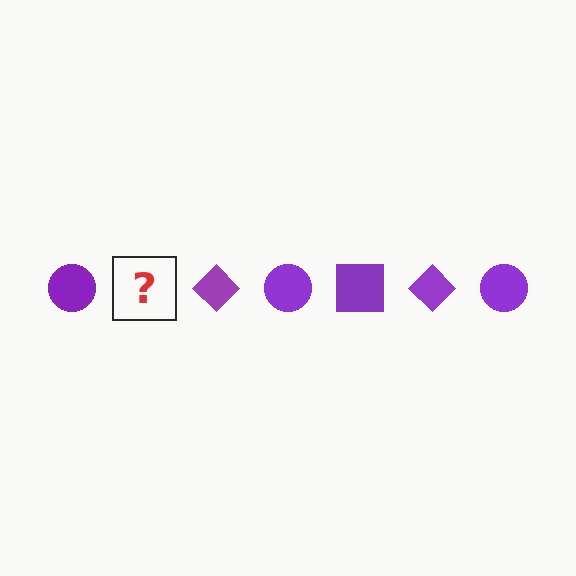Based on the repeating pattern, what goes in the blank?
The blank should be a purple square.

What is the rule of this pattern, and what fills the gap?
The rule is that the pattern cycles through circle, square, diamond shapes in purple. The gap should be filled with a purple square.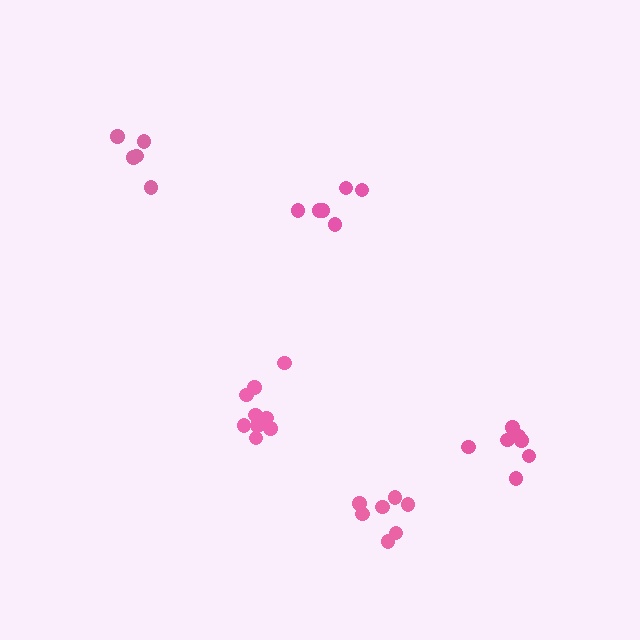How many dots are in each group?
Group 1: 11 dots, Group 2: 6 dots, Group 3: 7 dots, Group 4: 7 dots, Group 5: 5 dots (36 total).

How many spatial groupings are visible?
There are 5 spatial groupings.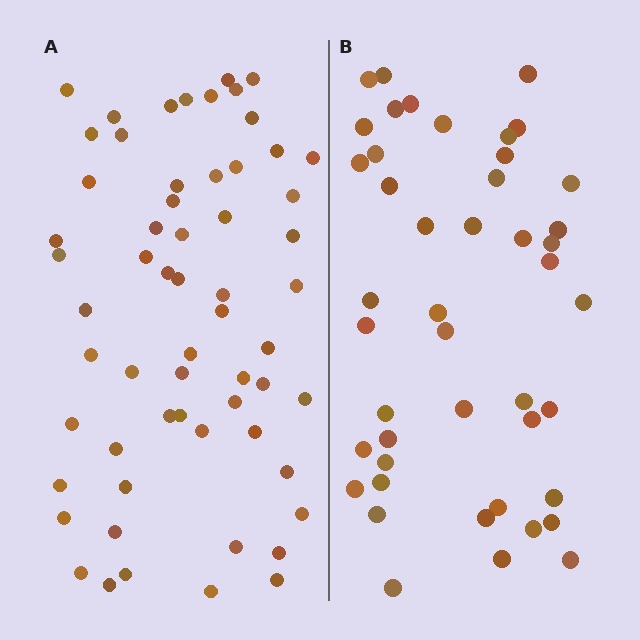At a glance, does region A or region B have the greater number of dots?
Region A (the left region) has more dots.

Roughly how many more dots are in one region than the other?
Region A has approximately 15 more dots than region B.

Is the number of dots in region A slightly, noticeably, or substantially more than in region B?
Region A has noticeably more, but not dramatically so. The ratio is roughly 1.3 to 1.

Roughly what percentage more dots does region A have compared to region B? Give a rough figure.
About 35% more.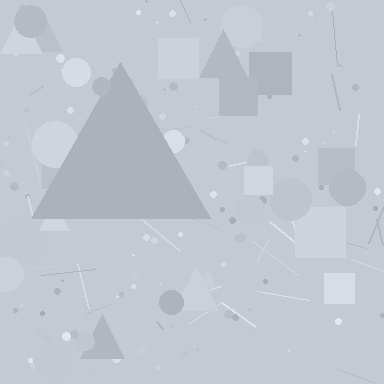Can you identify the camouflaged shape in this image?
The camouflaged shape is a triangle.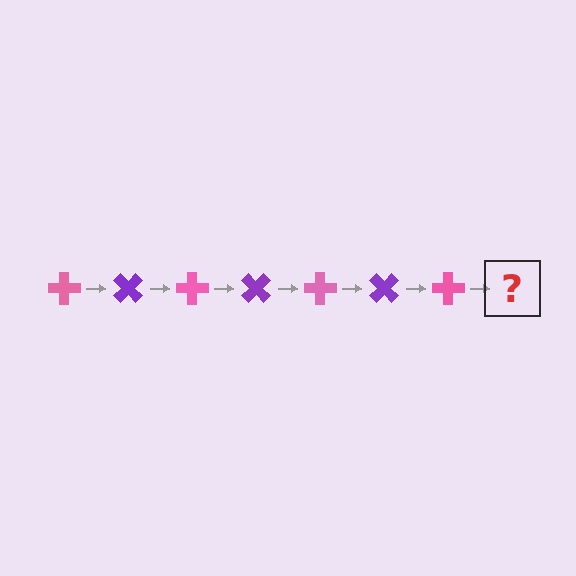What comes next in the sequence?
The next element should be a purple cross, rotated 315 degrees from the start.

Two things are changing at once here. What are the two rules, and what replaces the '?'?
The two rules are that it rotates 45 degrees each step and the color cycles through pink and purple. The '?' should be a purple cross, rotated 315 degrees from the start.